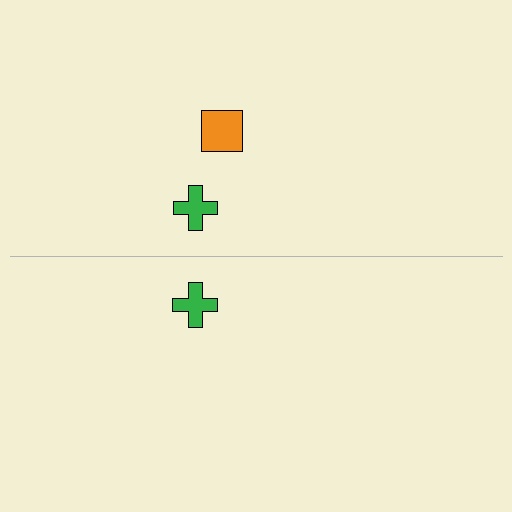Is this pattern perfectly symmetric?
No, the pattern is not perfectly symmetric. A orange square is missing from the bottom side.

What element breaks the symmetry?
A orange square is missing from the bottom side.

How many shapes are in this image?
There are 3 shapes in this image.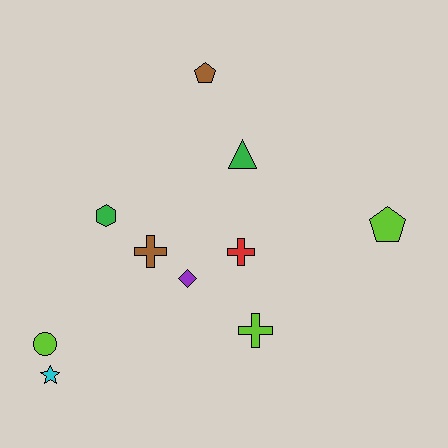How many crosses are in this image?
There are 3 crosses.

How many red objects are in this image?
There is 1 red object.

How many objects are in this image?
There are 10 objects.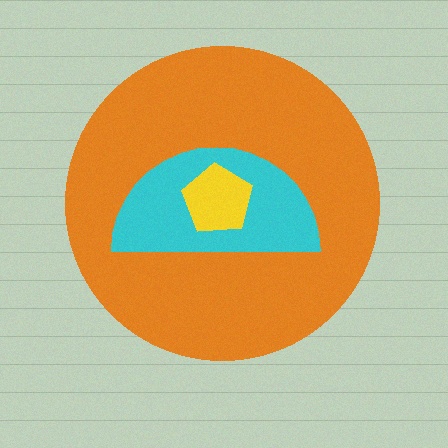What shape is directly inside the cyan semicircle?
The yellow pentagon.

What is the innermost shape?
The yellow pentagon.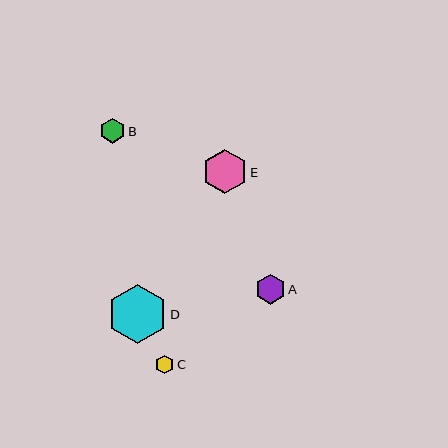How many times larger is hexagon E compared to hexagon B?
Hexagon E is approximately 1.8 times the size of hexagon B.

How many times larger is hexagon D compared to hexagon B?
Hexagon D is approximately 2.4 times the size of hexagon B.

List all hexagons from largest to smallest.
From largest to smallest: D, E, A, B, C.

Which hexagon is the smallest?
Hexagon C is the smallest with a size of approximately 19 pixels.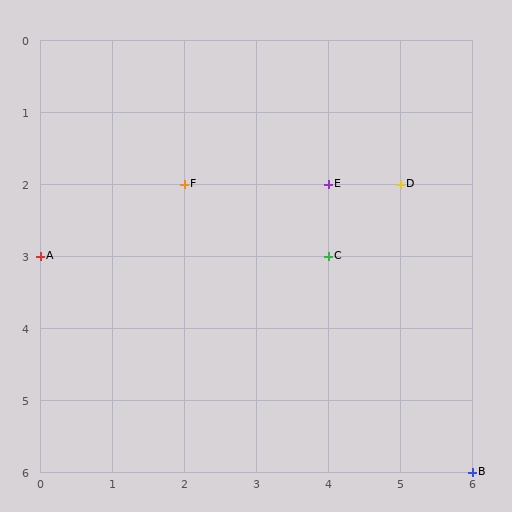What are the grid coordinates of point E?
Point E is at grid coordinates (4, 2).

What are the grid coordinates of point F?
Point F is at grid coordinates (2, 2).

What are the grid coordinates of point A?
Point A is at grid coordinates (0, 3).